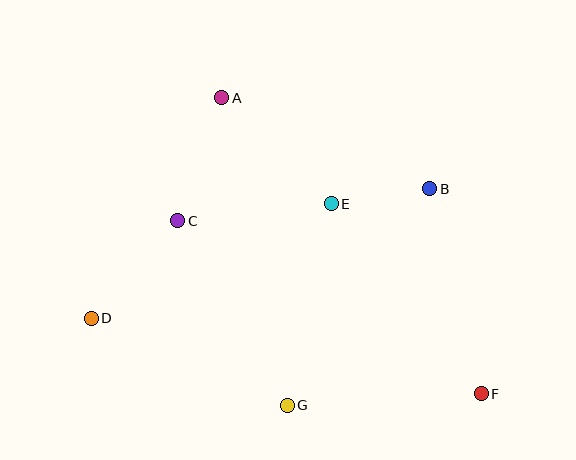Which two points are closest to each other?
Points B and E are closest to each other.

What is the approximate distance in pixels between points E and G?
The distance between E and G is approximately 206 pixels.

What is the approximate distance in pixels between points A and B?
The distance between A and B is approximately 227 pixels.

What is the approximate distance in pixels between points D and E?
The distance between D and E is approximately 266 pixels.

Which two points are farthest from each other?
Points D and F are farthest from each other.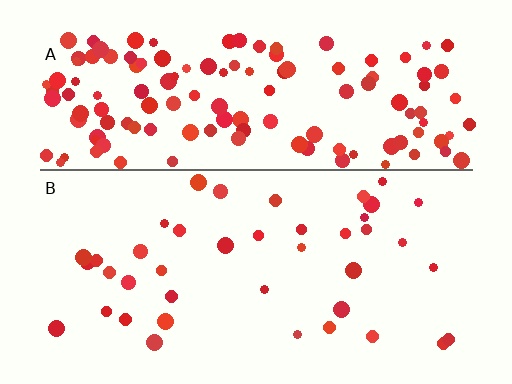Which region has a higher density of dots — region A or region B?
A (the top).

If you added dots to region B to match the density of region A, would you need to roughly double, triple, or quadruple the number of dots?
Approximately triple.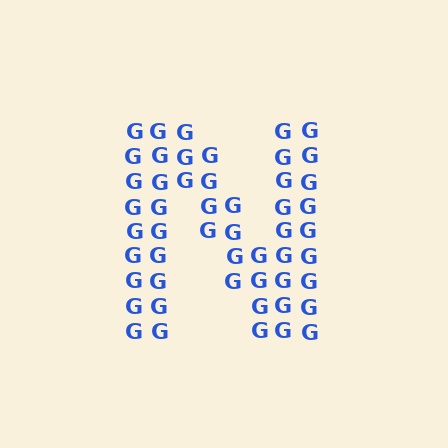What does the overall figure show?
The overall figure shows the letter N.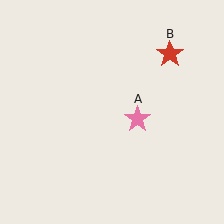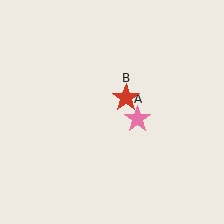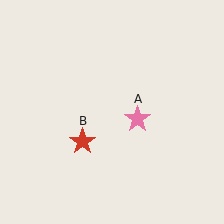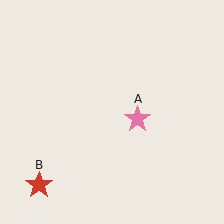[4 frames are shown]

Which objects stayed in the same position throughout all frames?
Pink star (object A) remained stationary.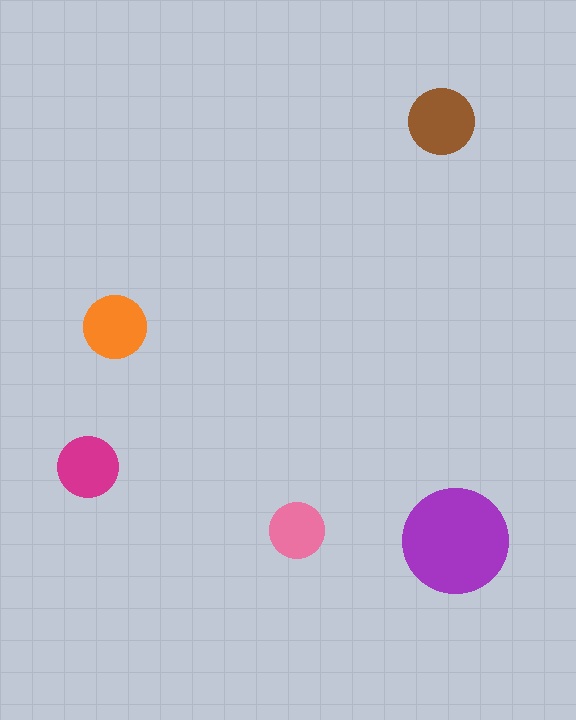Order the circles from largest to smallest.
the purple one, the brown one, the orange one, the magenta one, the pink one.